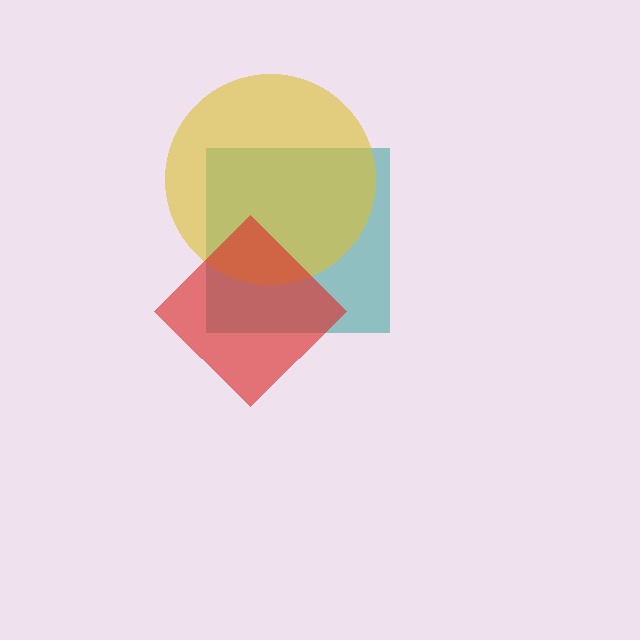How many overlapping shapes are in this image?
There are 3 overlapping shapes in the image.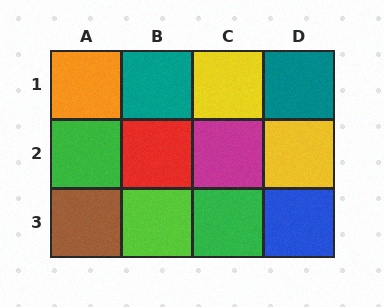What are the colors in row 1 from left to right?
Orange, teal, yellow, teal.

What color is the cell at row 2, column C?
Magenta.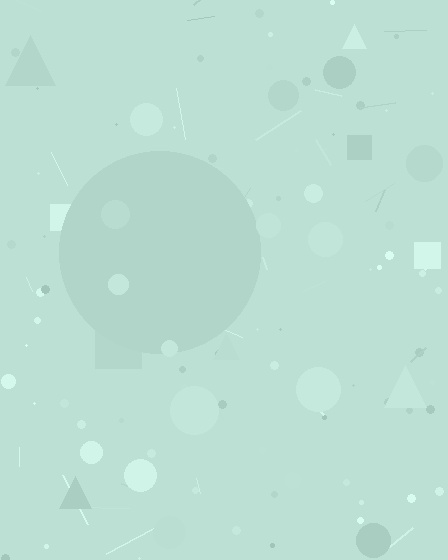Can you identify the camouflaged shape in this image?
The camouflaged shape is a circle.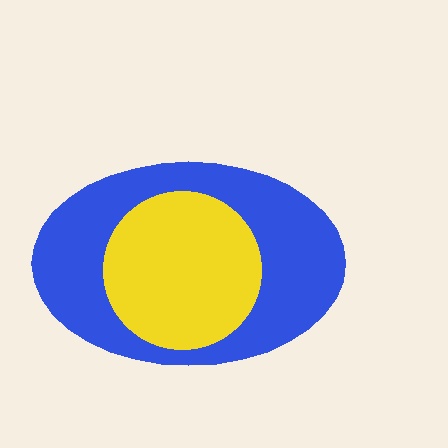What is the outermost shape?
The blue ellipse.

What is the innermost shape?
The yellow circle.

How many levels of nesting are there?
2.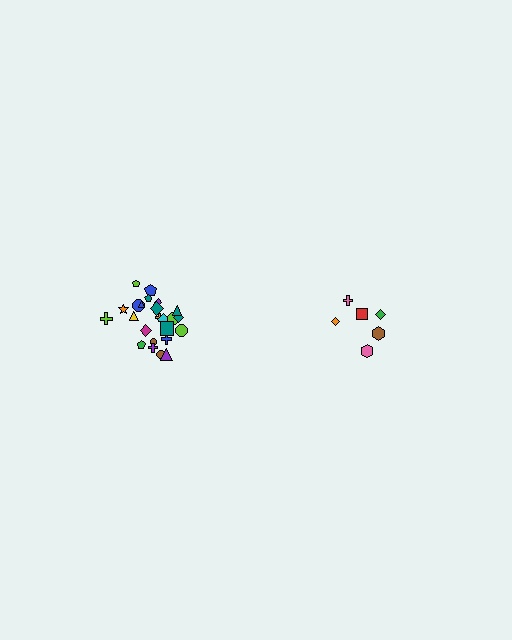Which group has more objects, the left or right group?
The left group.